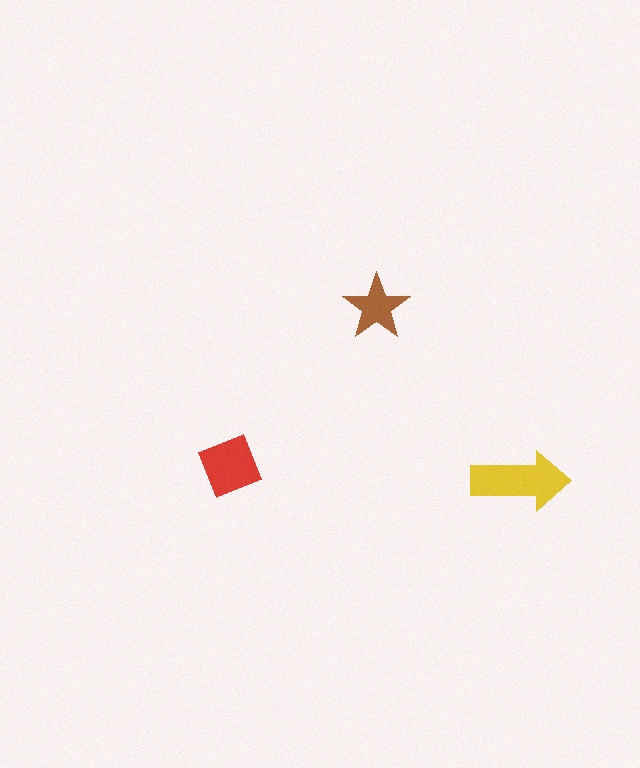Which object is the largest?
The yellow arrow.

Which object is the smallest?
The brown star.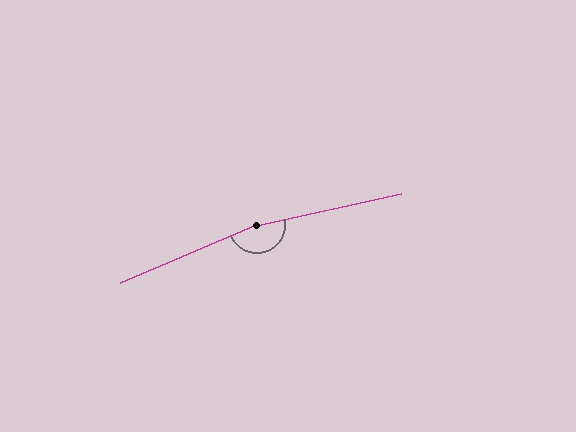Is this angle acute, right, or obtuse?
It is obtuse.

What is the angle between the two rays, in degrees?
Approximately 170 degrees.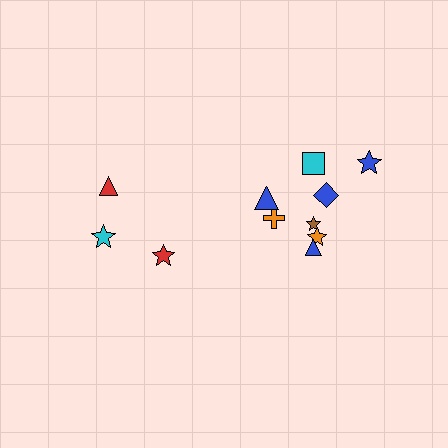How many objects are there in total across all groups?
There are 11 objects.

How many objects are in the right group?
There are 8 objects.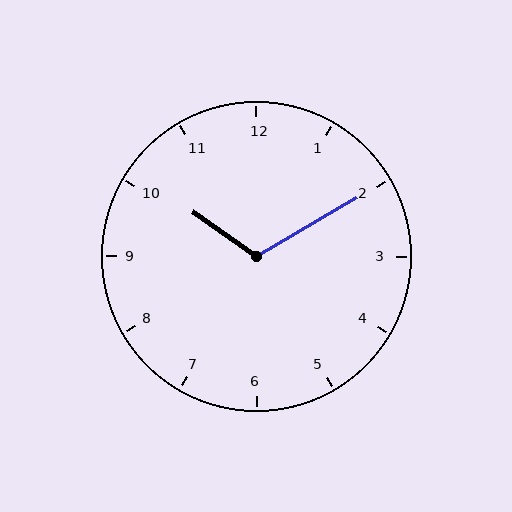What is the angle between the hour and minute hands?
Approximately 115 degrees.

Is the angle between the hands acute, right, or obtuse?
It is obtuse.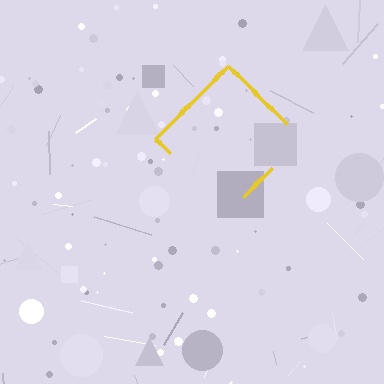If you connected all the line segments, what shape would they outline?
They would outline a diamond.